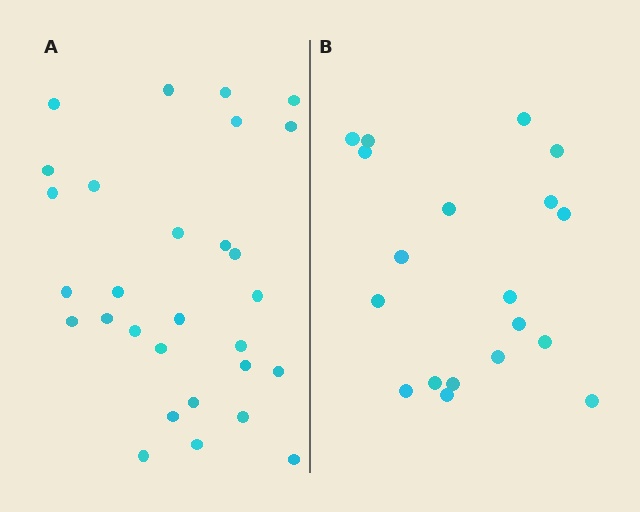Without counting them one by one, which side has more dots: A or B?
Region A (the left region) has more dots.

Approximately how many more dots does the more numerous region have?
Region A has roughly 10 or so more dots than region B.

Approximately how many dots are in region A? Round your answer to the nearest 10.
About 30 dots. (The exact count is 29, which rounds to 30.)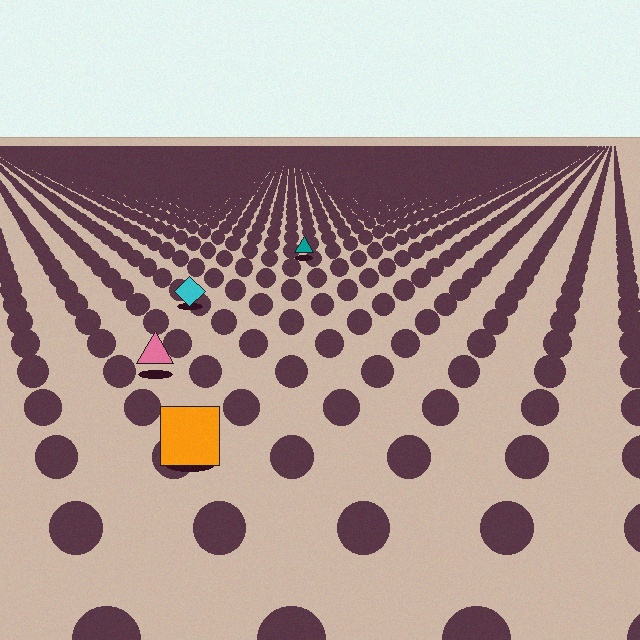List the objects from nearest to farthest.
From nearest to farthest: the orange square, the pink triangle, the cyan diamond, the teal triangle.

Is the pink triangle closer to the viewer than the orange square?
No. The orange square is closer — you can tell from the texture gradient: the ground texture is coarser near it.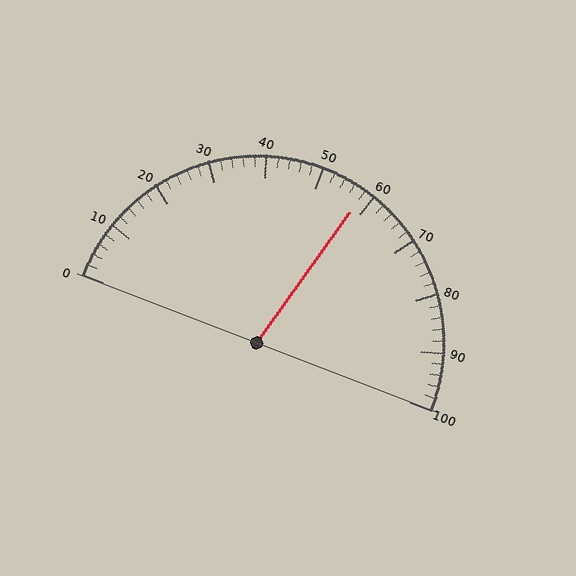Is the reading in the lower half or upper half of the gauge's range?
The reading is in the upper half of the range (0 to 100).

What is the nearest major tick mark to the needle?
The nearest major tick mark is 60.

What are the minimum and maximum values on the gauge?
The gauge ranges from 0 to 100.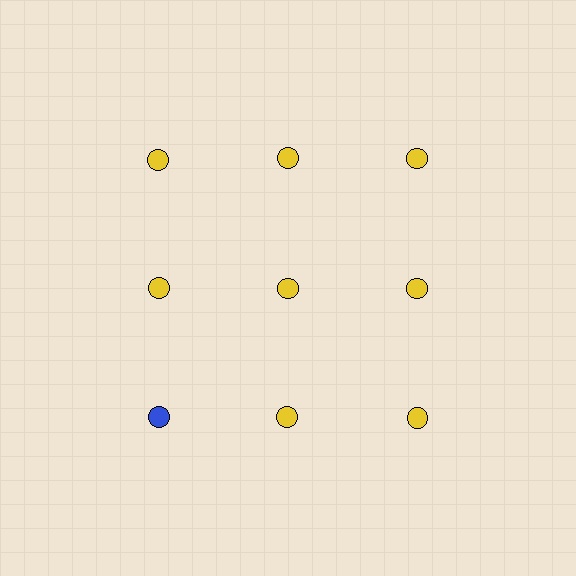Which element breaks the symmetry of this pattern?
The blue circle in the third row, leftmost column breaks the symmetry. All other shapes are yellow circles.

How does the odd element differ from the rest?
It has a different color: blue instead of yellow.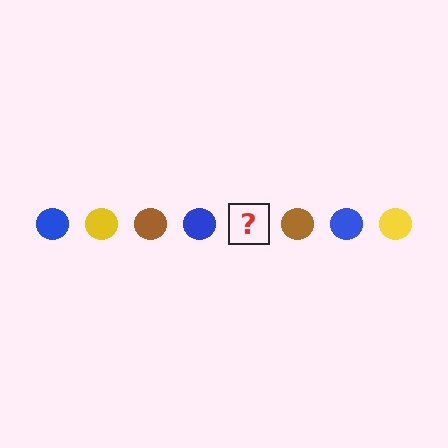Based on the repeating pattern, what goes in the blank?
The blank should be a yellow circle.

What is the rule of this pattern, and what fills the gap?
The rule is that the pattern cycles through blue, yellow, brown circles. The gap should be filled with a yellow circle.